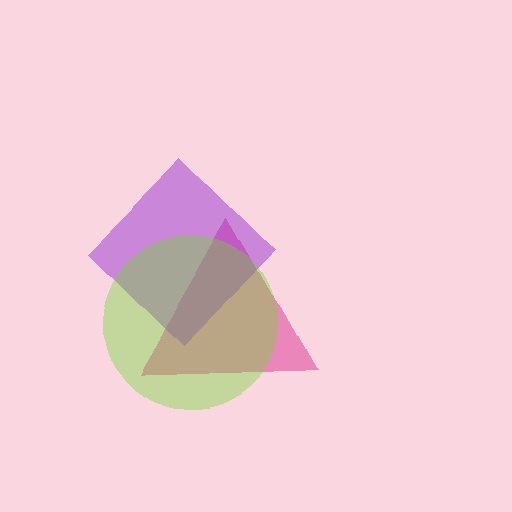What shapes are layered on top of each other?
The layered shapes are: a pink triangle, a purple diamond, a lime circle.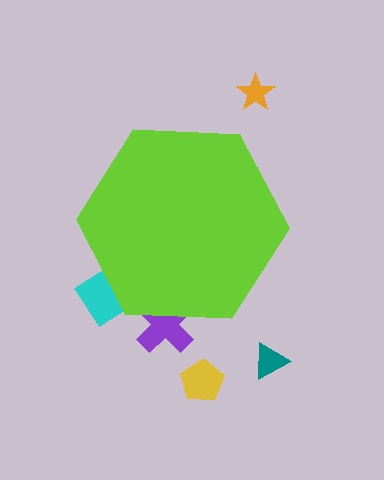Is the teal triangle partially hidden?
No, the teal triangle is fully visible.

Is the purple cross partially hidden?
Yes, the purple cross is partially hidden behind the lime hexagon.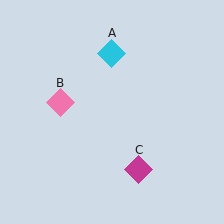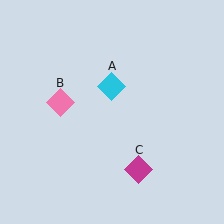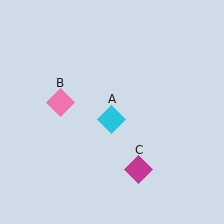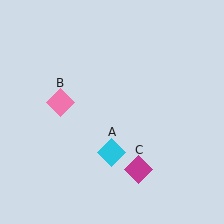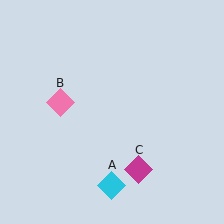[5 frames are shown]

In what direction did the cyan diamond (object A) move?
The cyan diamond (object A) moved down.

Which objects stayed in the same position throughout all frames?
Pink diamond (object B) and magenta diamond (object C) remained stationary.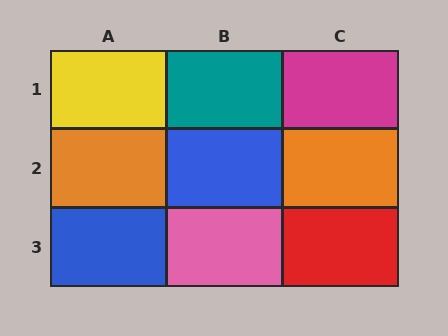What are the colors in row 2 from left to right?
Orange, blue, orange.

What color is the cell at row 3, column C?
Red.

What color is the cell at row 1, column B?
Teal.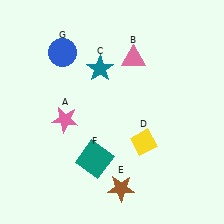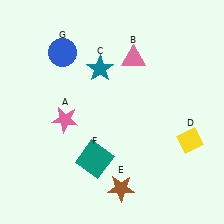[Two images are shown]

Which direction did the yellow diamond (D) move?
The yellow diamond (D) moved right.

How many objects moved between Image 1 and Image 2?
1 object moved between the two images.